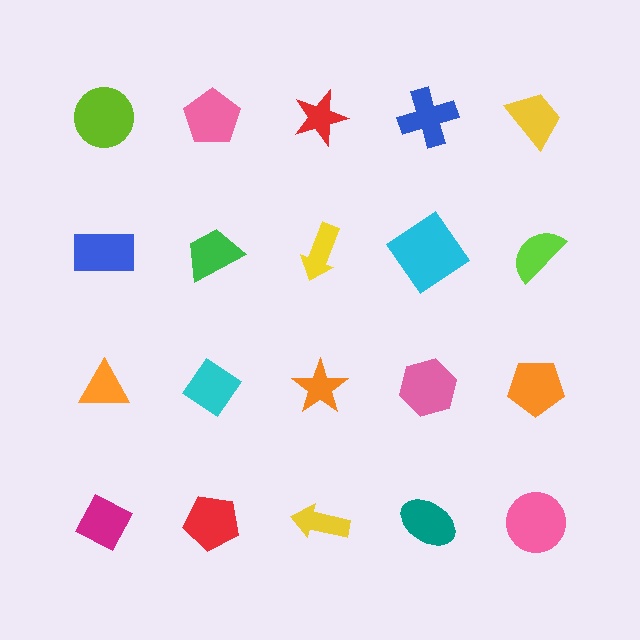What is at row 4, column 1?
A magenta diamond.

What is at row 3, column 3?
An orange star.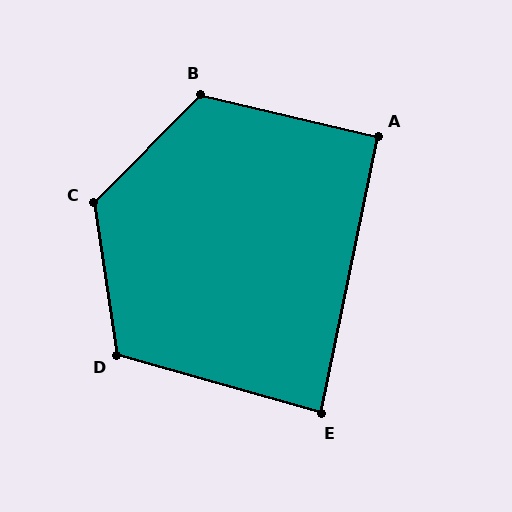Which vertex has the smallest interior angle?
E, at approximately 86 degrees.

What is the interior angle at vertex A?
Approximately 92 degrees (approximately right).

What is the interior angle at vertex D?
Approximately 115 degrees (obtuse).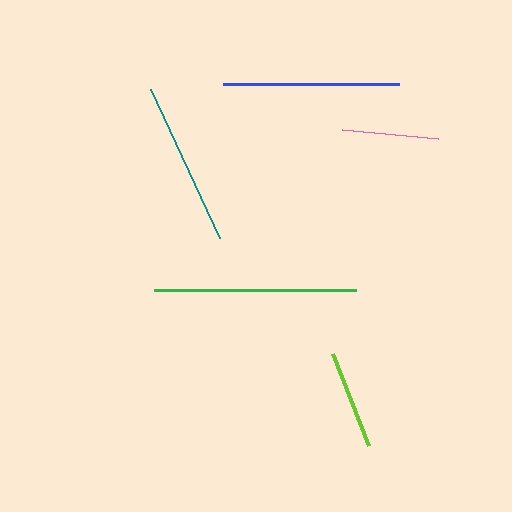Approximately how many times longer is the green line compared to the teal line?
The green line is approximately 1.2 times the length of the teal line.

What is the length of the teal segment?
The teal segment is approximately 164 pixels long.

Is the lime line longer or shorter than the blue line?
The blue line is longer than the lime line.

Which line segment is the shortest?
The pink line is the shortest at approximately 96 pixels.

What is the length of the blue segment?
The blue segment is approximately 176 pixels long.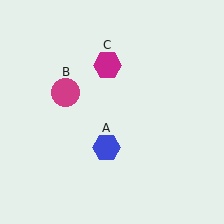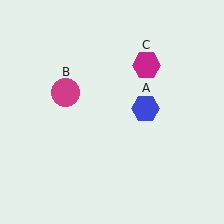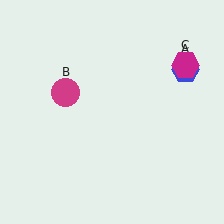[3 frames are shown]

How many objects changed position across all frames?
2 objects changed position: blue hexagon (object A), magenta hexagon (object C).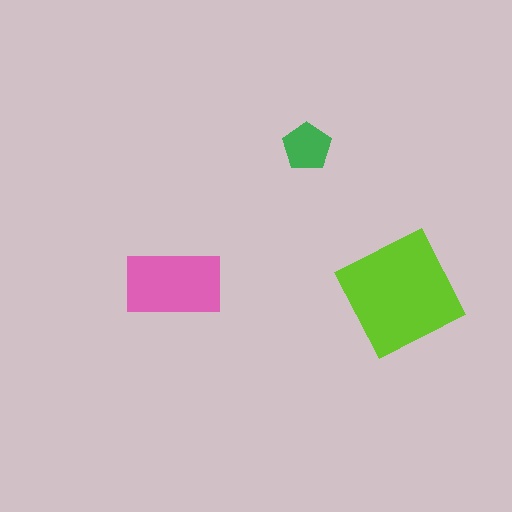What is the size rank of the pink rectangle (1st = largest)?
2nd.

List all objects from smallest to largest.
The green pentagon, the pink rectangle, the lime square.